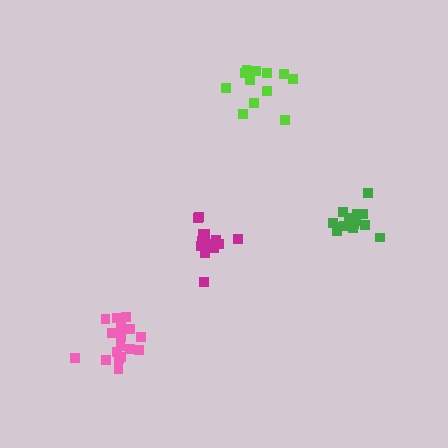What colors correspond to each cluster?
The clusters are colored: green, pink, magenta, lime.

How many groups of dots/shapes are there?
There are 4 groups.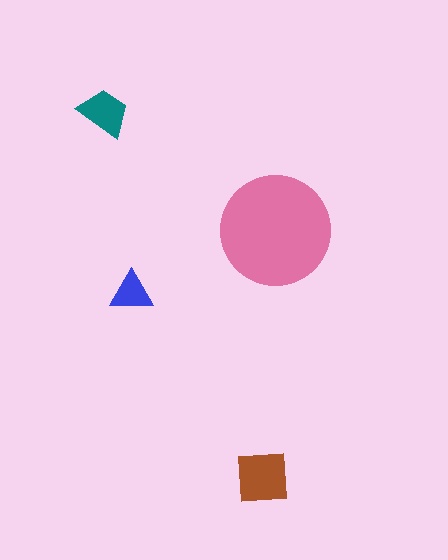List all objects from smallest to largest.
The blue triangle, the teal trapezoid, the brown square, the pink circle.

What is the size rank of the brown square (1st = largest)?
2nd.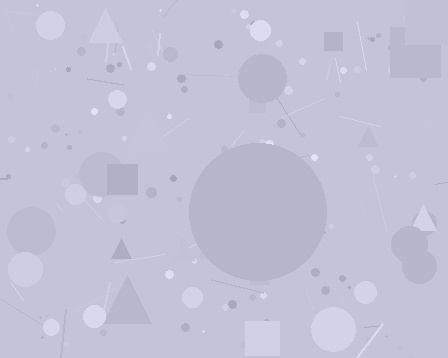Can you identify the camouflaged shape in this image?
The camouflaged shape is a circle.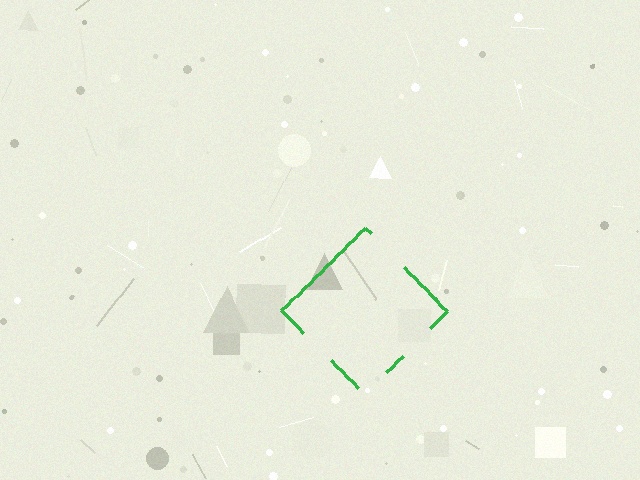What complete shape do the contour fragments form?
The contour fragments form a diamond.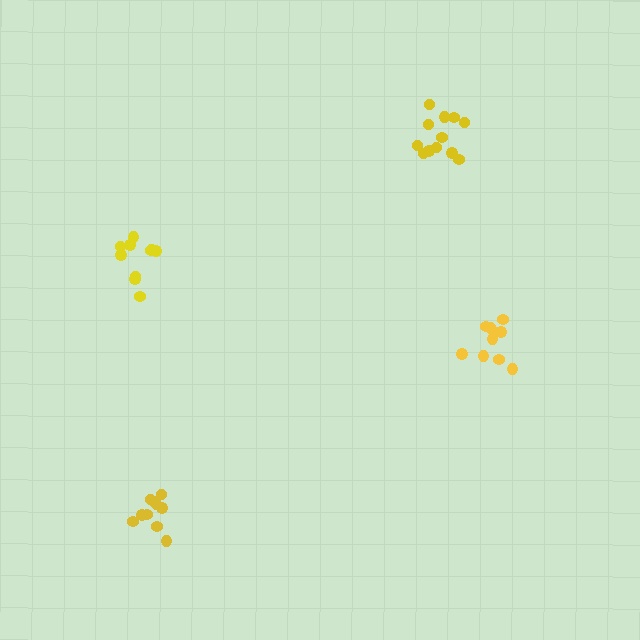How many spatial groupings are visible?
There are 4 spatial groupings.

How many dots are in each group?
Group 1: 12 dots, Group 2: 10 dots, Group 3: 10 dots, Group 4: 10 dots (42 total).